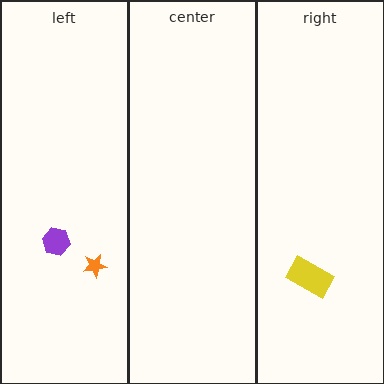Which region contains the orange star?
The left region.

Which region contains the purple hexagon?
The left region.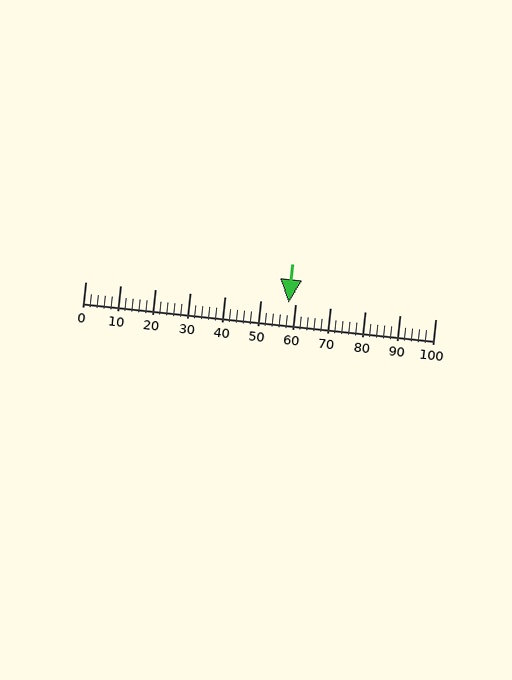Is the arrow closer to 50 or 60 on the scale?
The arrow is closer to 60.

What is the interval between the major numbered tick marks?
The major tick marks are spaced 10 units apart.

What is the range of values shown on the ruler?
The ruler shows values from 0 to 100.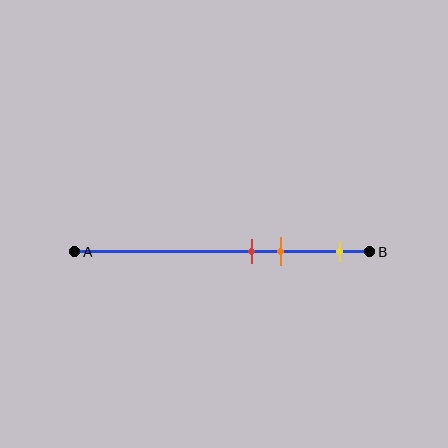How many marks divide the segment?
There are 3 marks dividing the segment.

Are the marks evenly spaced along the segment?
No, the marks are not evenly spaced.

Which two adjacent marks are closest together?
The red and orange marks are the closest adjacent pair.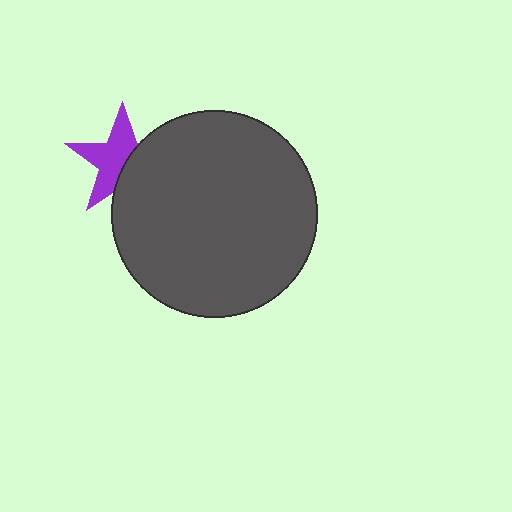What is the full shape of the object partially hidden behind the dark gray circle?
The partially hidden object is a purple star.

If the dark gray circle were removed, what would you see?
You would see the complete purple star.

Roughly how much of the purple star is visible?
About half of it is visible (roughly 59%).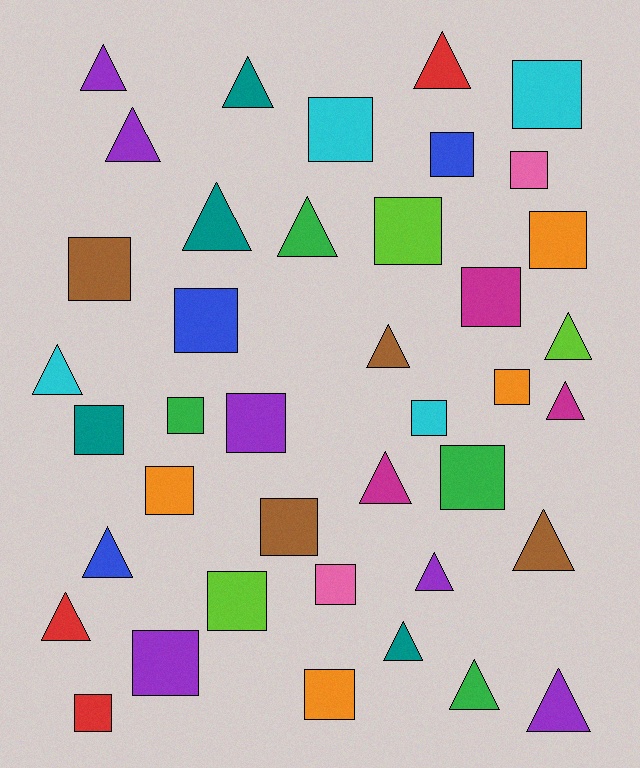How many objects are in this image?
There are 40 objects.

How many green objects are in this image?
There are 4 green objects.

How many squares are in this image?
There are 22 squares.